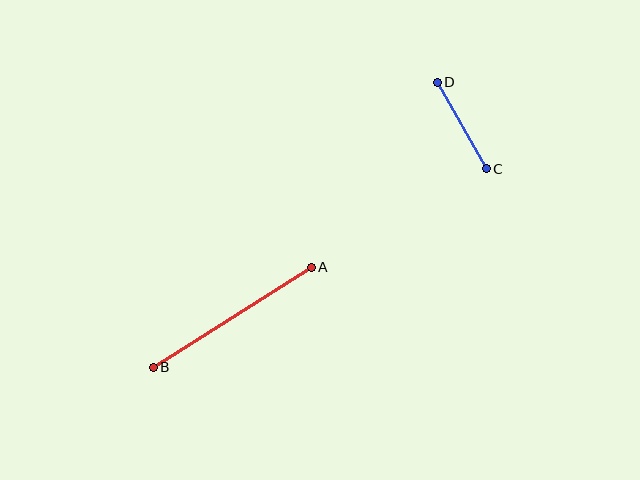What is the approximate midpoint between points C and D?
The midpoint is at approximately (462, 126) pixels.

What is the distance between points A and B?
The distance is approximately 187 pixels.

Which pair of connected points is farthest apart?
Points A and B are farthest apart.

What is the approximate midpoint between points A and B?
The midpoint is at approximately (232, 317) pixels.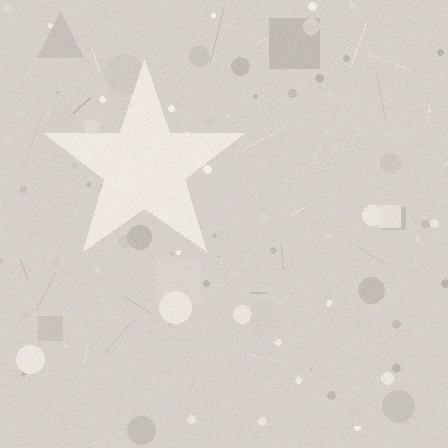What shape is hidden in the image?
A star is hidden in the image.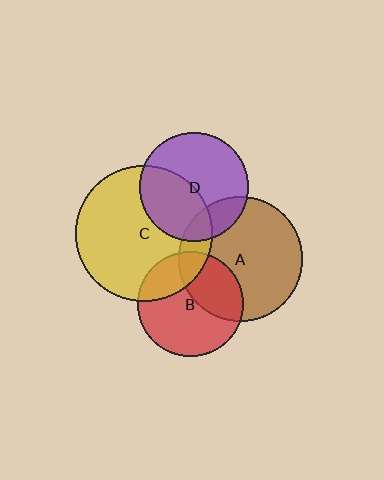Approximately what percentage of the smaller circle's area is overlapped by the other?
Approximately 20%.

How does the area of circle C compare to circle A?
Approximately 1.2 times.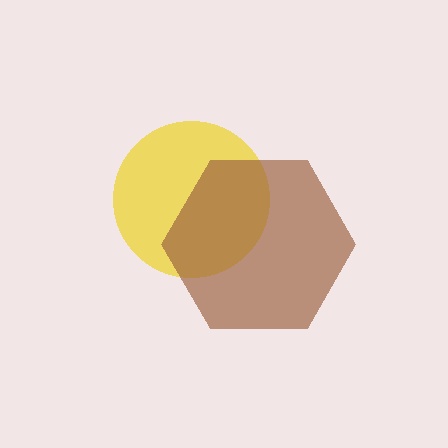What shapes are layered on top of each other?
The layered shapes are: a yellow circle, a brown hexagon.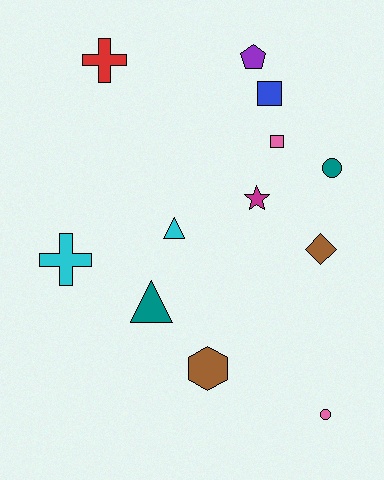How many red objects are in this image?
There is 1 red object.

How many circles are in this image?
There are 2 circles.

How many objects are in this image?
There are 12 objects.